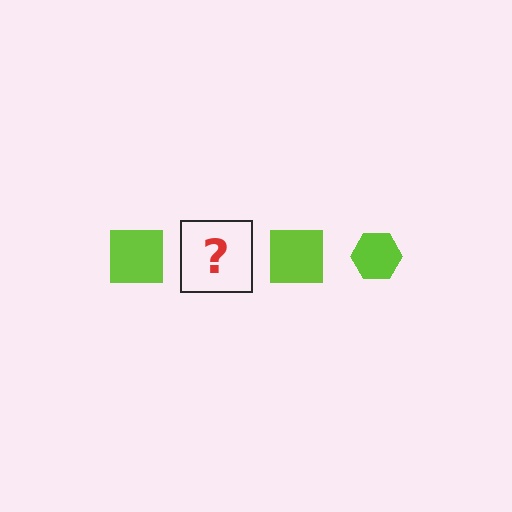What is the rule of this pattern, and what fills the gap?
The rule is that the pattern cycles through square, hexagon shapes in lime. The gap should be filled with a lime hexagon.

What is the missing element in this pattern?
The missing element is a lime hexagon.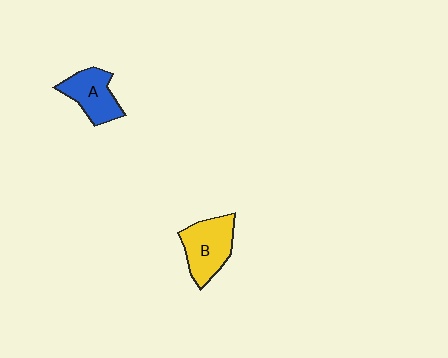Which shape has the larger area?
Shape B (yellow).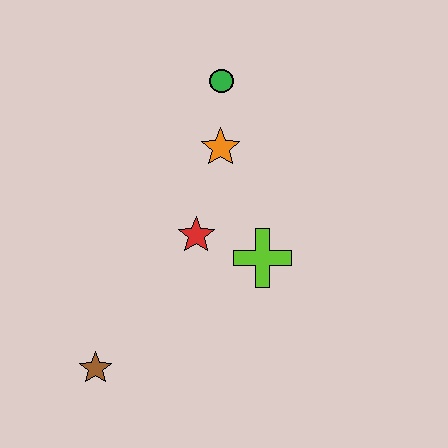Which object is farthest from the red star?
The brown star is farthest from the red star.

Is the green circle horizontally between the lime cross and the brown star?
Yes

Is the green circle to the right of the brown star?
Yes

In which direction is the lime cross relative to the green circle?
The lime cross is below the green circle.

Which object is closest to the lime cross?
The red star is closest to the lime cross.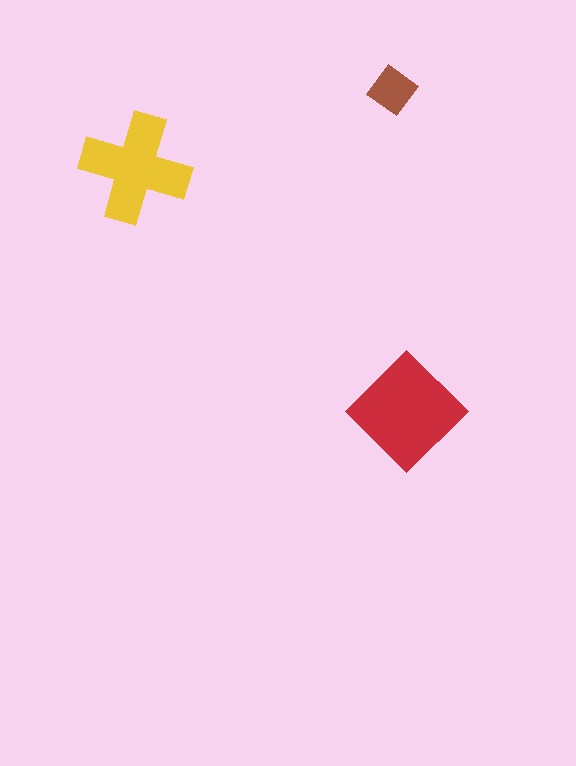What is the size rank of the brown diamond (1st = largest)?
3rd.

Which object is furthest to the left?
The yellow cross is leftmost.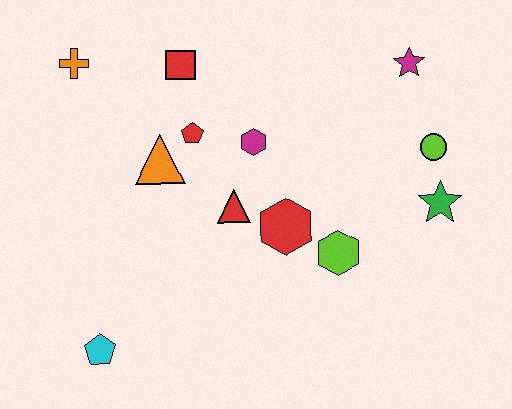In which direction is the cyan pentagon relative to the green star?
The cyan pentagon is to the left of the green star.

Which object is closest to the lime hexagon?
The red hexagon is closest to the lime hexagon.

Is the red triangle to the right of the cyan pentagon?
Yes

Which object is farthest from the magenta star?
The cyan pentagon is farthest from the magenta star.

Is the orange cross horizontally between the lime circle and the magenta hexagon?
No